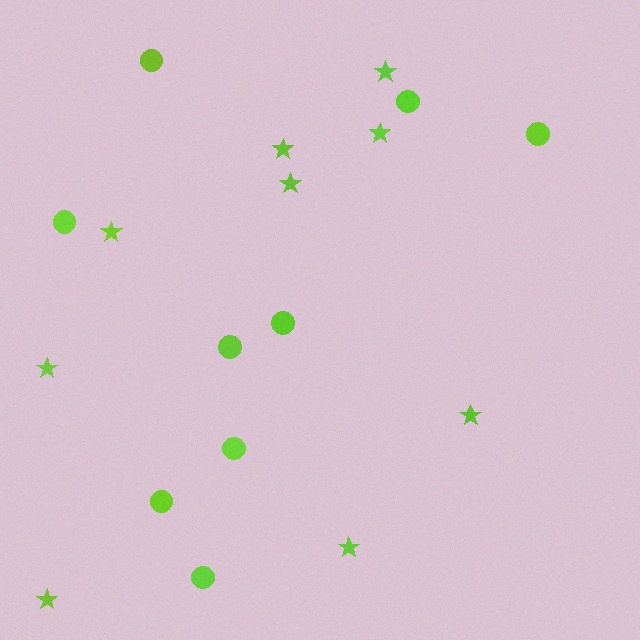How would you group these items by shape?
There are 2 groups: one group of circles (9) and one group of stars (9).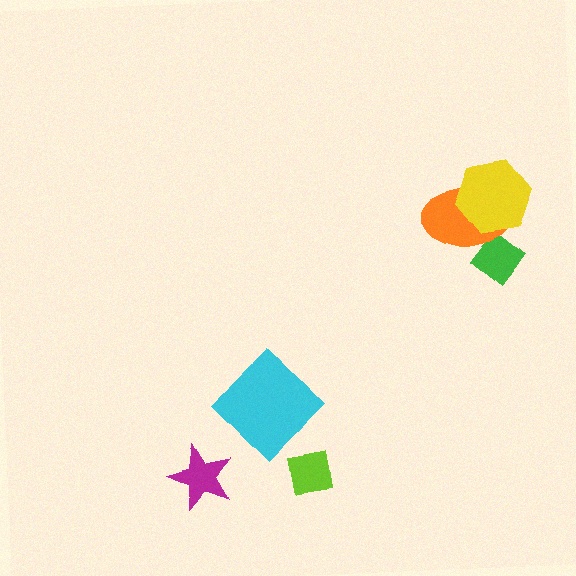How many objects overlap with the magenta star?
0 objects overlap with the magenta star.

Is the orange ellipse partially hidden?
Yes, it is partially covered by another shape.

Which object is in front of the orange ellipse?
The yellow hexagon is in front of the orange ellipse.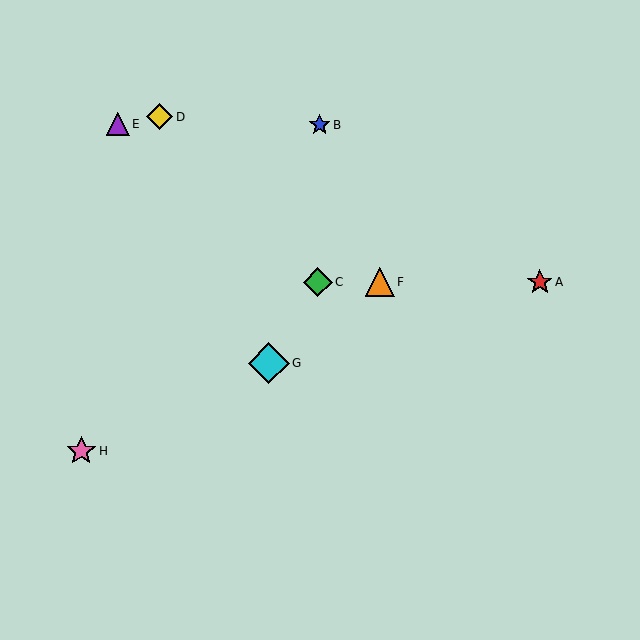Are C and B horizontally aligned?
No, C is at y≈282 and B is at y≈125.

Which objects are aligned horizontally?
Objects A, C, F are aligned horizontally.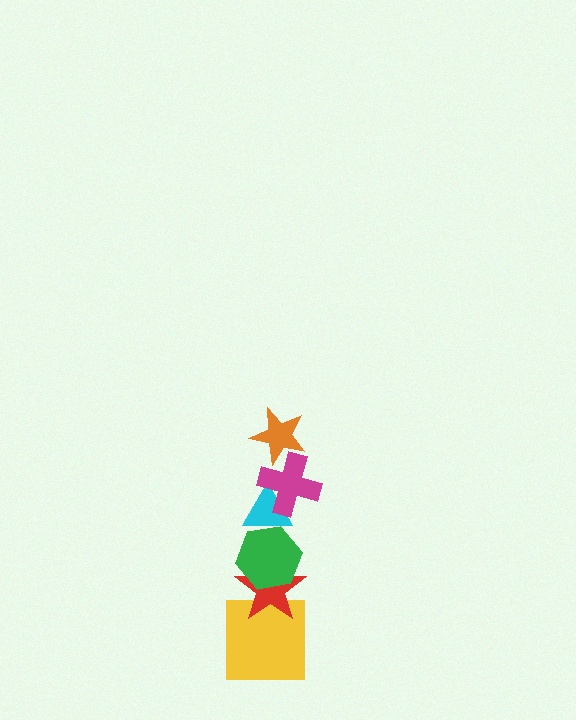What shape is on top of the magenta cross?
The orange star is on top of the magenta cross.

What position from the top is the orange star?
The orange star is 1st from the top.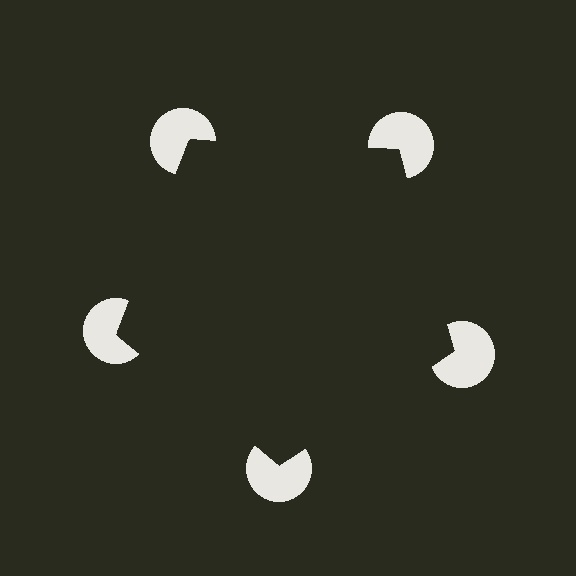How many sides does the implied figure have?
5 sides.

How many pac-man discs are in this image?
There are 5 — one at each vertex of the illusory pentagon.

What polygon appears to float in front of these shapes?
An illusory pentagon — its edges are inferred from the aligned wedge cuts in the pac-man discs, not physically drawn.